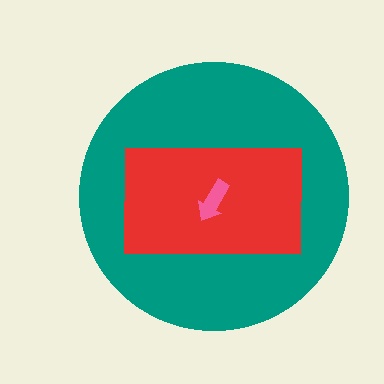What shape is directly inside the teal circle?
The red rectangle.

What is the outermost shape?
The teal circle.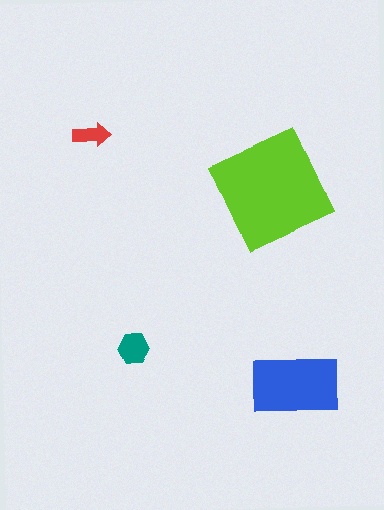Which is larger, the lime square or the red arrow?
The lime square.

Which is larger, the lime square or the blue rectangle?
The lime square.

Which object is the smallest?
The red arrow.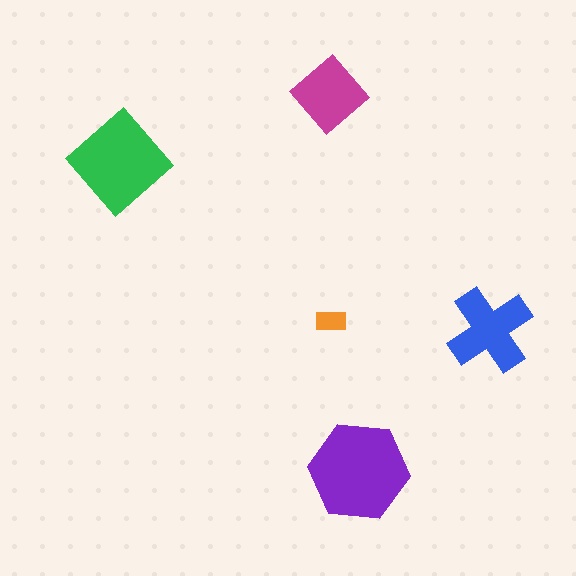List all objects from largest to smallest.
The purple hexagon, the green diamond, the blue cross, the magenta diamond, the orange rectangle.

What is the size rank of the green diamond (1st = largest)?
2nd.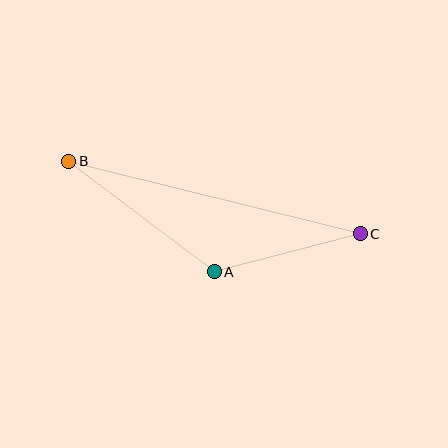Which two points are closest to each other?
Points A and C are closest to each other.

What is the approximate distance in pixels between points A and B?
The distance between A and B is approximately 183 pixels.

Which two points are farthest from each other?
Points B and C are farthest from each other.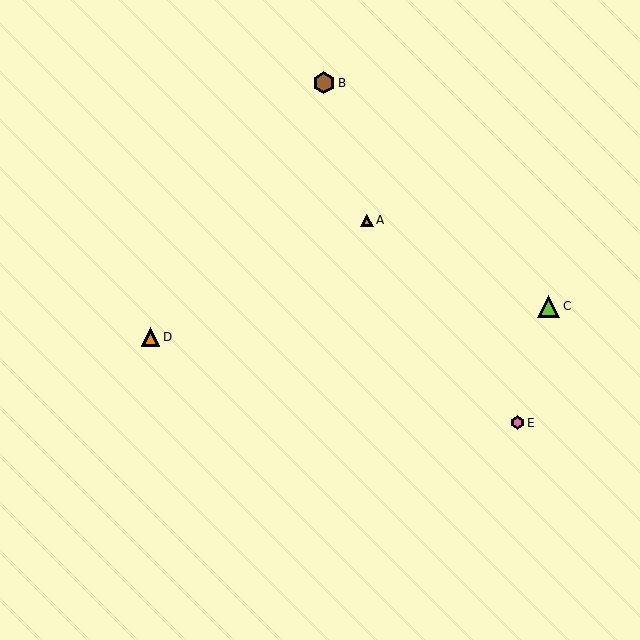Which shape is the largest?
The lime triangle (labeled C) is the largest.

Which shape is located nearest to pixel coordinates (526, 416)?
The pink hexagon (labeled E) at (518, 423) is nearest to that location.